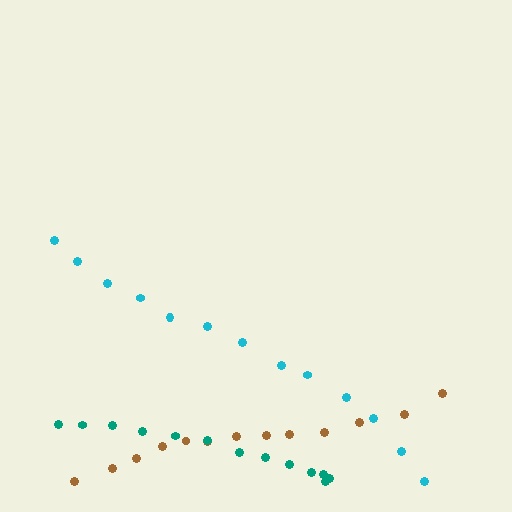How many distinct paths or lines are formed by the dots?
There are 3 distinct paths.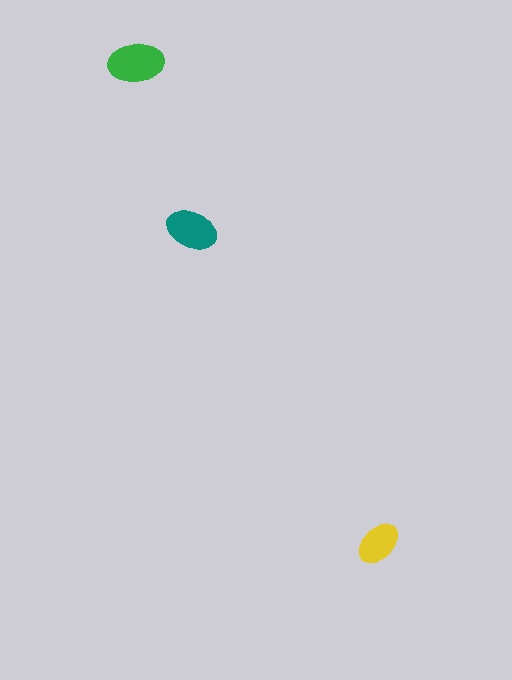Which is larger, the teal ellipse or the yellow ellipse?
The teal one.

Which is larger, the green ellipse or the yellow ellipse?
The green one.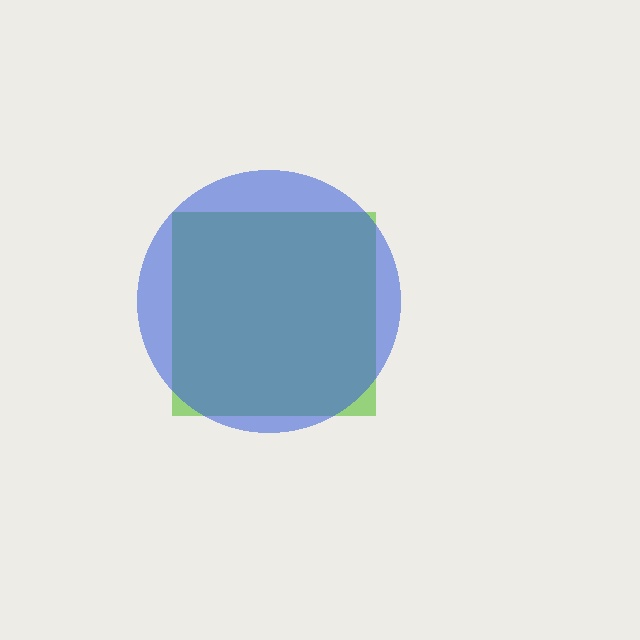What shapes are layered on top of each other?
The layered shapes are: a lime square, a blue circle.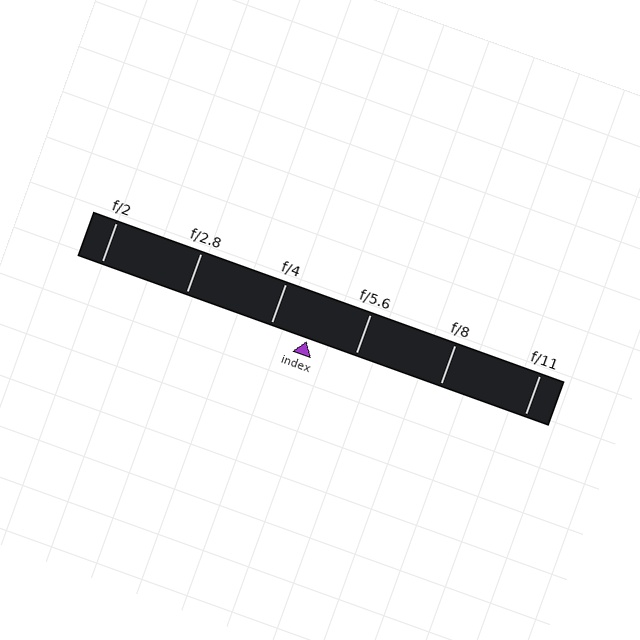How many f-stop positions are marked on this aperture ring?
There are 6 f-stop positions marked.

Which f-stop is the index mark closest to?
The index mark is closest to f/4.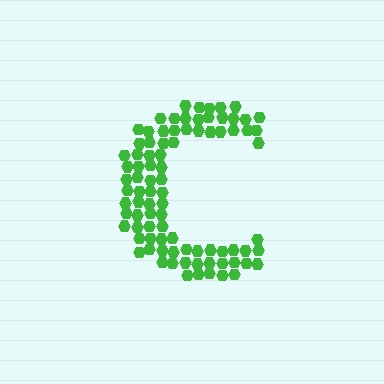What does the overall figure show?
The overall figure shows the letter C.